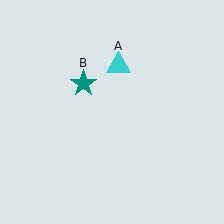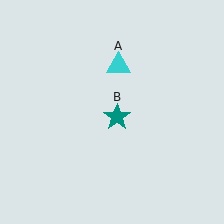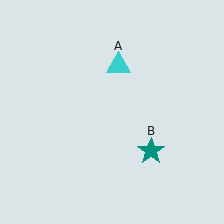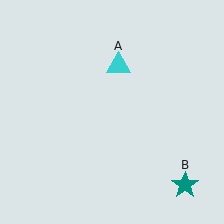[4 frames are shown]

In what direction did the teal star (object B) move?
The teal star (object B) moved down and to the right.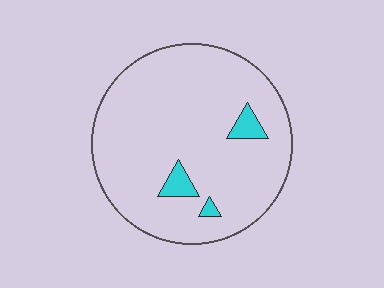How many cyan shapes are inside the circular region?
3.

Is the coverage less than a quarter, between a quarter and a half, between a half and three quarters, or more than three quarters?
Less than a quarter.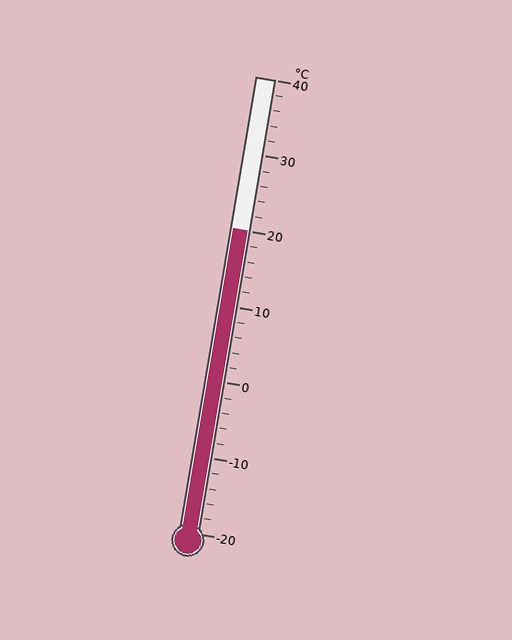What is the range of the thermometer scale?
The thermometer scale ranges from -20°C to 40°C.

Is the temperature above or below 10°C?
The temperature is above 10°C.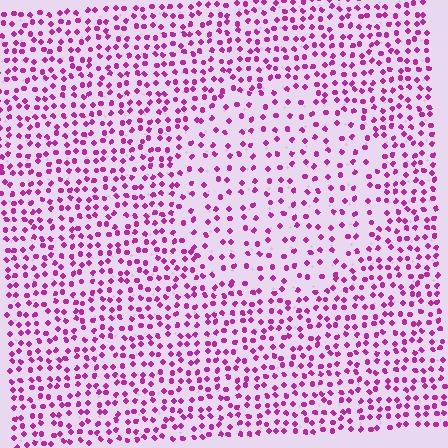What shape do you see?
I see a circle.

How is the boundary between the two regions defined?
The boundary is defined by a change in element density (approximately 1.8x ratio). All elements are the same color, size, and shape.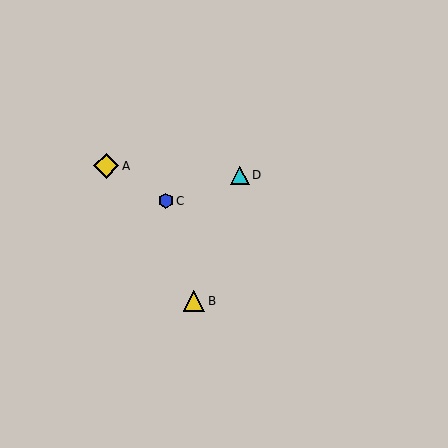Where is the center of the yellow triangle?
The center of the yellow triangle is at (194, 301).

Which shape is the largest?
The yellow diamond (labeled A) is the largest.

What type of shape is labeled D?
Shape D is a cyan triangle.